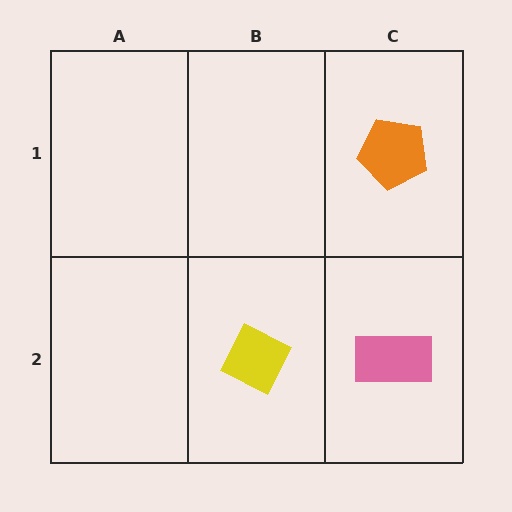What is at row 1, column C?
An orange pentagon.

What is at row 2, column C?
A pink rectangle.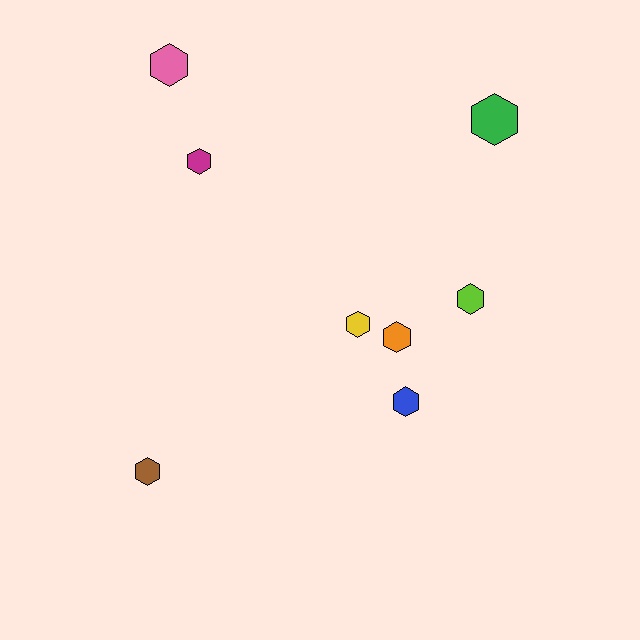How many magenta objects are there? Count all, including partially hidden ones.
There is 1 magenta object.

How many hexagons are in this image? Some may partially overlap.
There are 8 hexagons.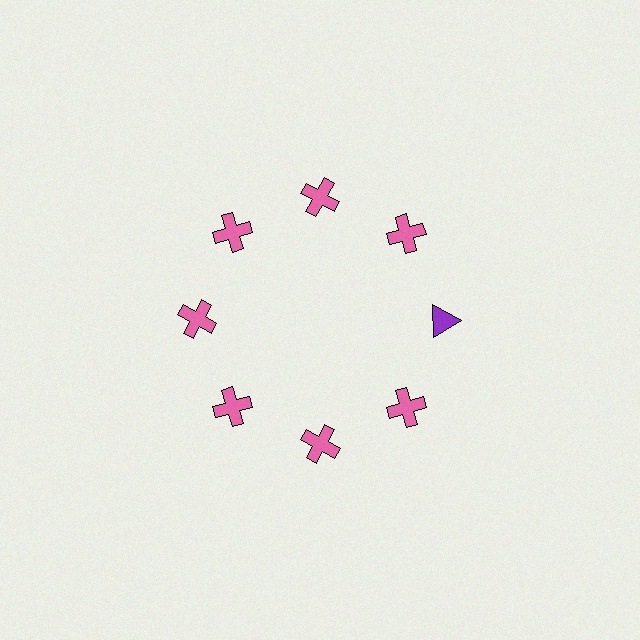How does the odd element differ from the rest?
It differs in both color (purple instead of pink) and shape (triangle instead of cross).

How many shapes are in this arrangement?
There are 8 shapes arranged in a ring pattern.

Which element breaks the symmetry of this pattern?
The purple triangle at roughly the 3 o'clock position breaks the symmetry. All other shapes are pink crosses.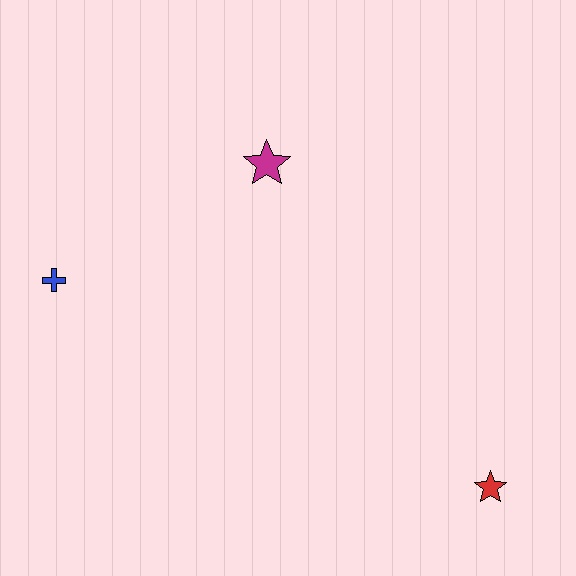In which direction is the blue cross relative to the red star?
The blue cross is to the left of the red star.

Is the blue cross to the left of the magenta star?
Yes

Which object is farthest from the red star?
The blue cross is farthest from the red star.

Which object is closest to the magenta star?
The blue cross is closest to the magenta star.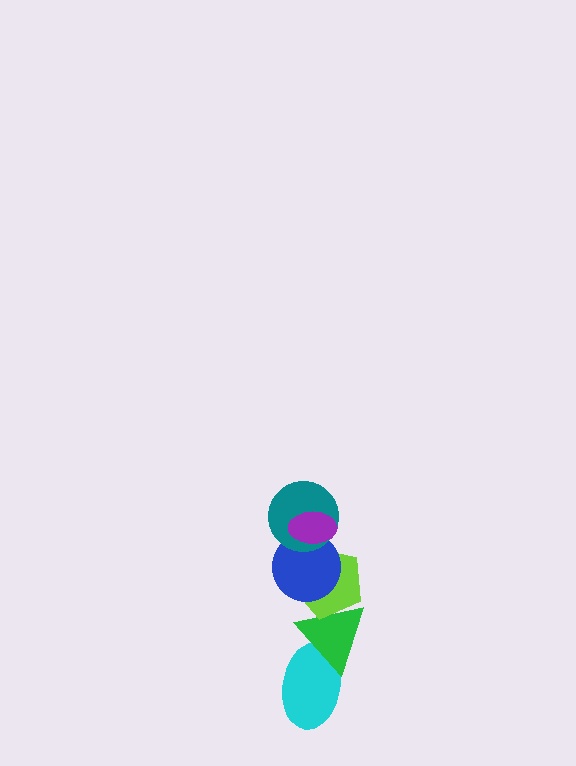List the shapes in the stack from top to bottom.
From top to bottom: the purple ellipse, the teal circle, the blue circle, the lime pentagon, the green triangle, the cyan ellipse.